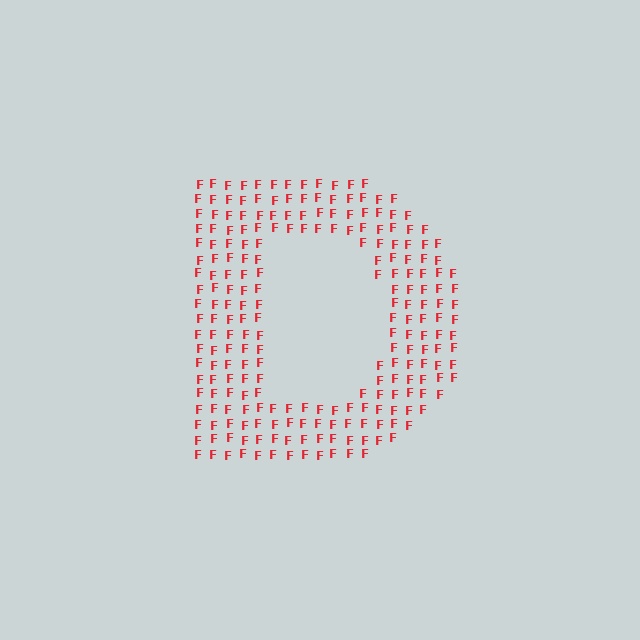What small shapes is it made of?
It is made of small letter F's.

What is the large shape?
The large shape is the letter D.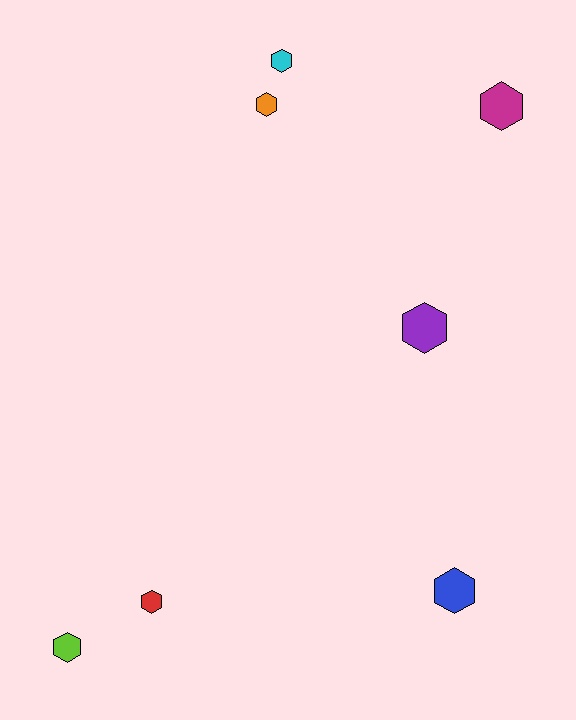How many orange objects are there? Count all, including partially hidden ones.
There is 1 orange object.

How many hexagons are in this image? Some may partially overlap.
There are 7 hexagons.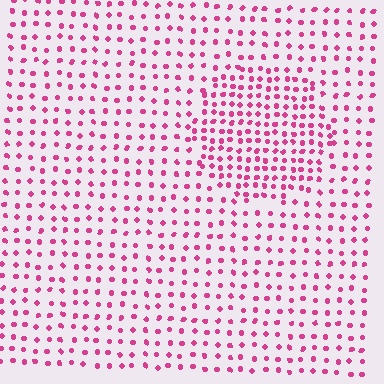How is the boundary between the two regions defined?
The boundary is defined by a change in element density (approximately 1.8x ratio). All elements are the same color, size, and shape.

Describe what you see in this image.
The image contains small magenta elements arranged at two different densities. A circle-shaped region is visible where the elements are more densely packed than the surrounding area.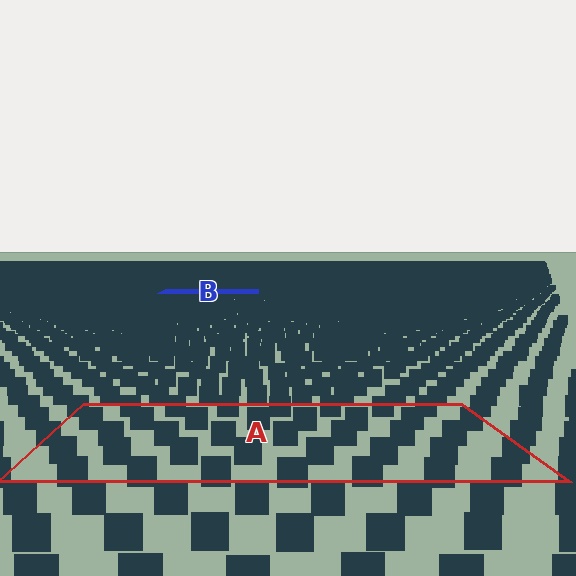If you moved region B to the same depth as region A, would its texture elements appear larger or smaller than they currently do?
They would appear larger. At a closer depth, the same texture elements are projected at a bigger on-screen size.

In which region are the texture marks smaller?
The texture marks are smaller in region B, because it is farther away.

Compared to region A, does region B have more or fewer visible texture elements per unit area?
Region B has more texture elements per unit area — they are packed more densely because it is farther away.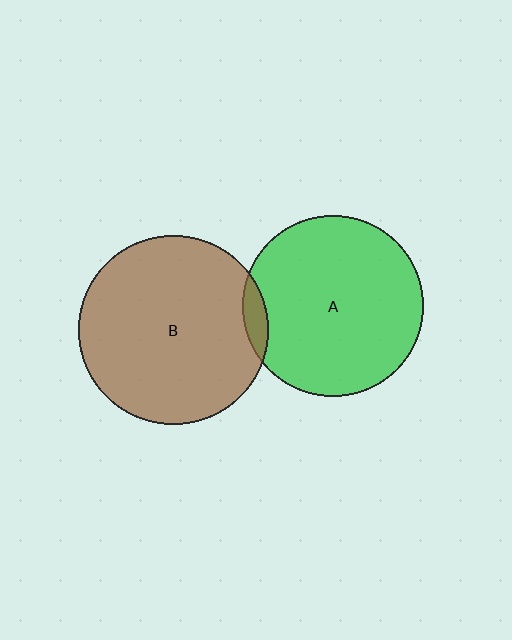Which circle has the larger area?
Circle B (brown).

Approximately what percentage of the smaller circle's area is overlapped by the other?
Approximately 5%.